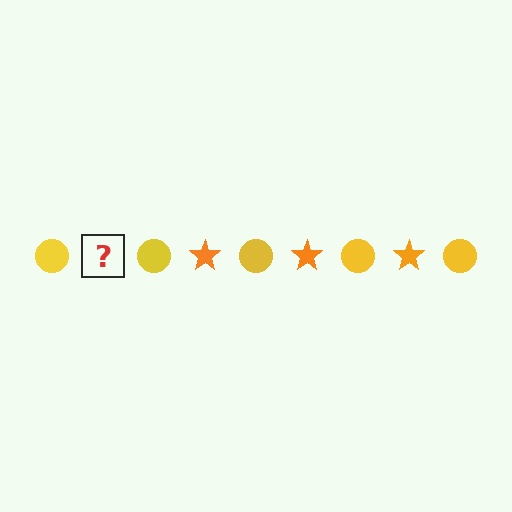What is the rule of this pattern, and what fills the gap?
The rule is that the pattern alternates between yellow circle and orange star. The gap should be filled with an orange star.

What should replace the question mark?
The question mark should be replaced with an orange star.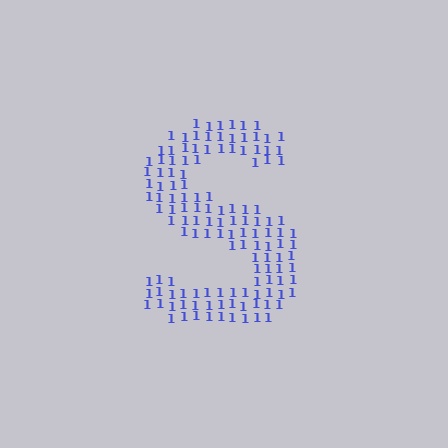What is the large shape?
The large shape is the letter S.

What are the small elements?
The small elements are digit 1's.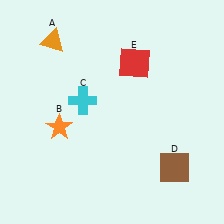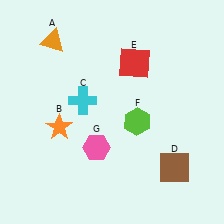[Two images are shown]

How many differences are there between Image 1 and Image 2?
There are 2 differences between the two images.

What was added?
A lime hexagon (F), a pink hexagon (G) were added in Image 2.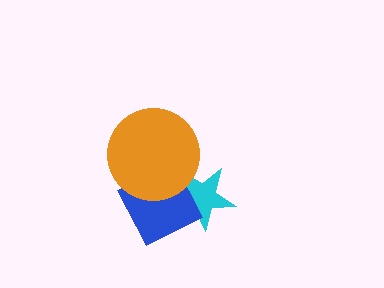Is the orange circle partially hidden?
No, no other shape covers it.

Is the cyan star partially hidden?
Yes, it is partially covered by another shape.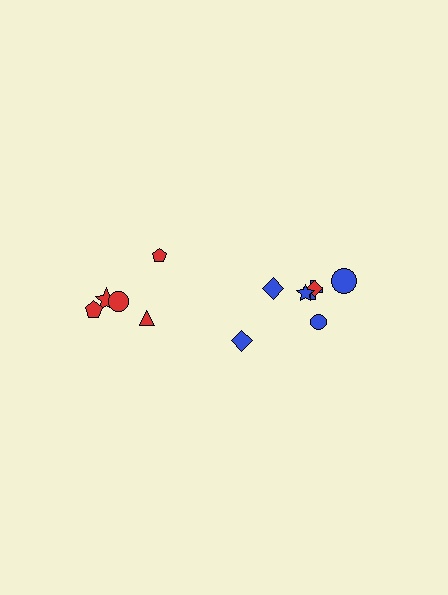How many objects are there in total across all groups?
There are 12 objects.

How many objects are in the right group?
There are 7 objects.